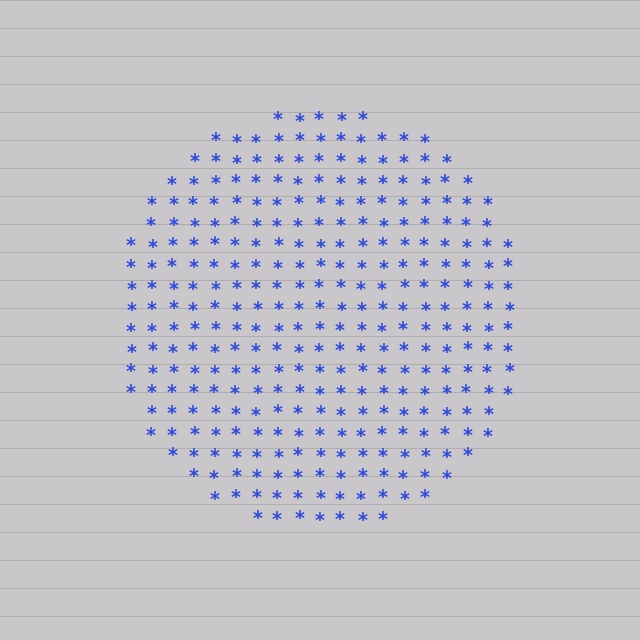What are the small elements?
The small elements are asterisks.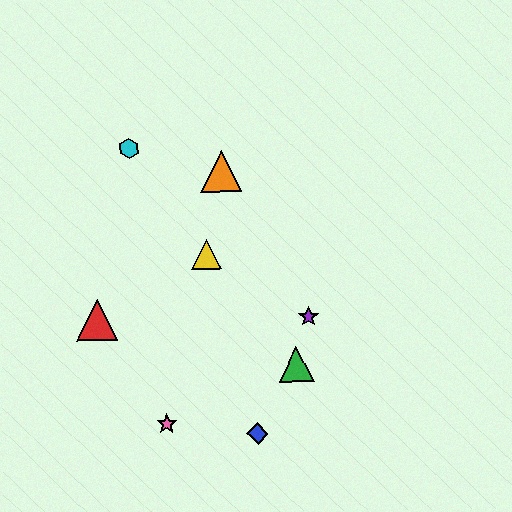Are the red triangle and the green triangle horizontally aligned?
No, the red triangle is at y≈320 and the green triangle is at y≈365.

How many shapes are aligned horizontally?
2 shapes (the red triangle, the purple star) are aligned horizontally.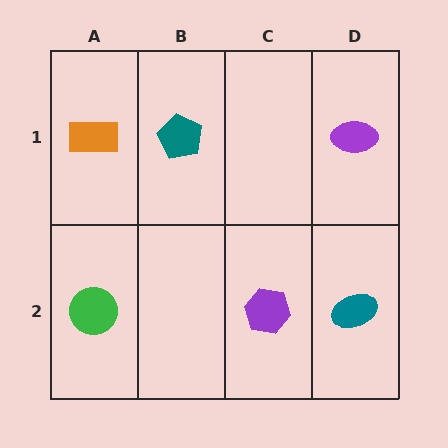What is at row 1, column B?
A teal pentagon.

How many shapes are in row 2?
3 shapes.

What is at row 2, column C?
A purple hexagon.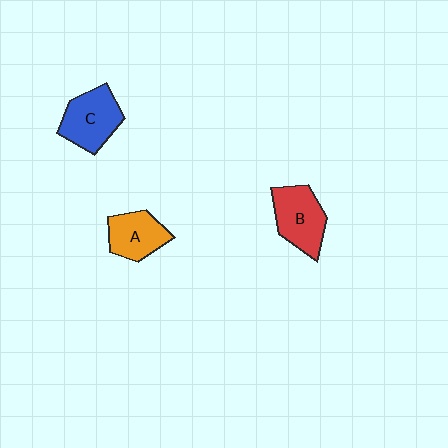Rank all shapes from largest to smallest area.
From largest to smallest: C (blue), B (red), A (orange).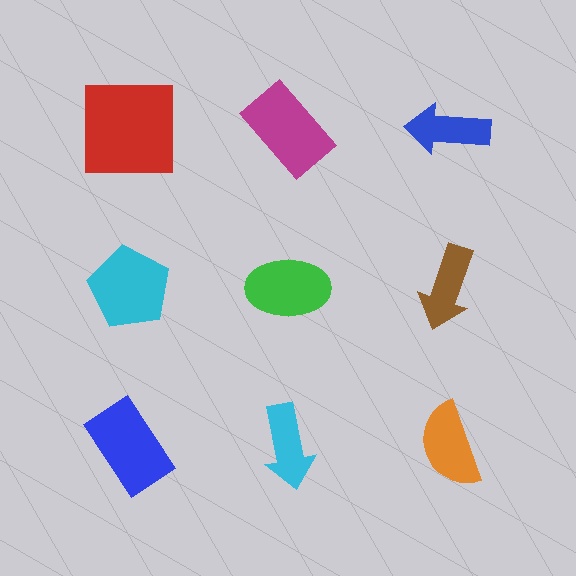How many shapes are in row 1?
3 shapes.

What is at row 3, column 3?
An orange semicircle.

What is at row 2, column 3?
A brown arrow.